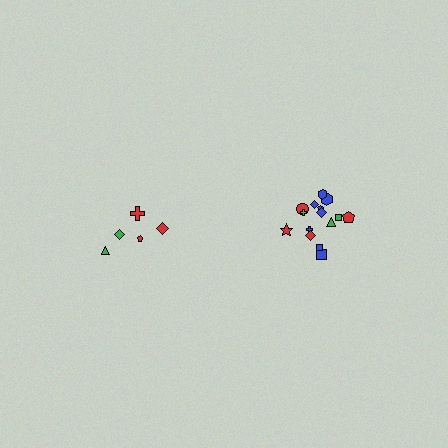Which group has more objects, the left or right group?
The right group.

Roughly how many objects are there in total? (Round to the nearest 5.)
Roughly 20 objects in total.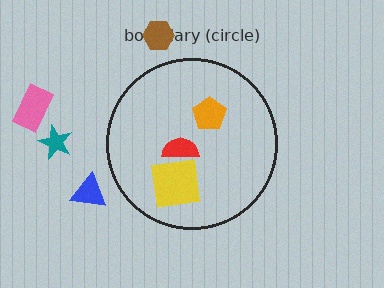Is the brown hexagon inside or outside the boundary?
Outside.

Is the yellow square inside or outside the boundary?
Inside.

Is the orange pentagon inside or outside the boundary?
Inside.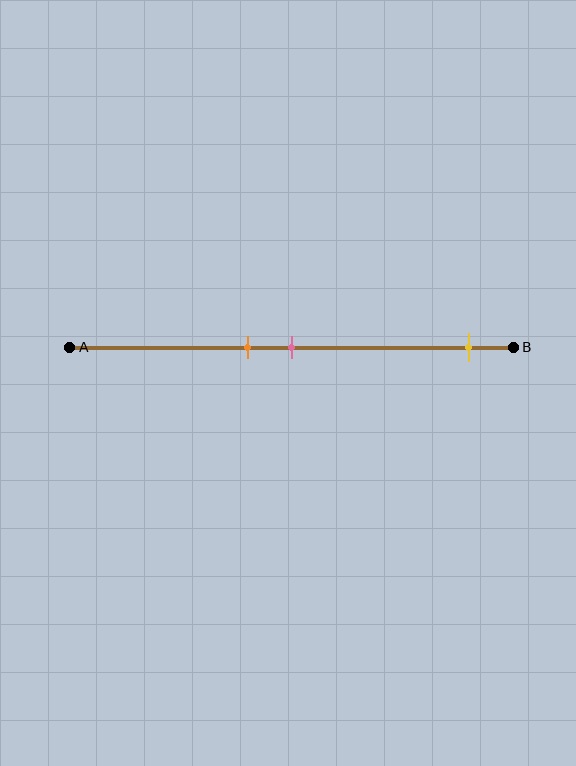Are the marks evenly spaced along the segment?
No, the marks are not evenly spaced.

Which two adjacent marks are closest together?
The orange and pink marks are the closest adjacent pair.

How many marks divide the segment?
There are 3 marks dividing the segment.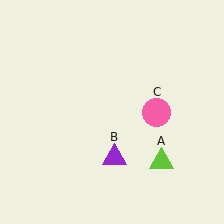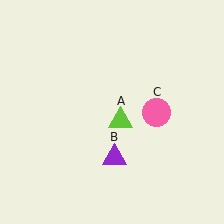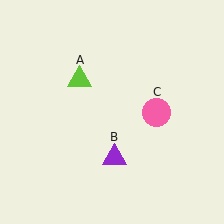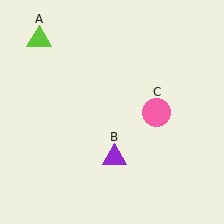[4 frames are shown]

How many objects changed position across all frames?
1 object changed position: lime triangle (object A).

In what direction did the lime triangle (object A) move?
The lime triangle (object A) moved up and to the left.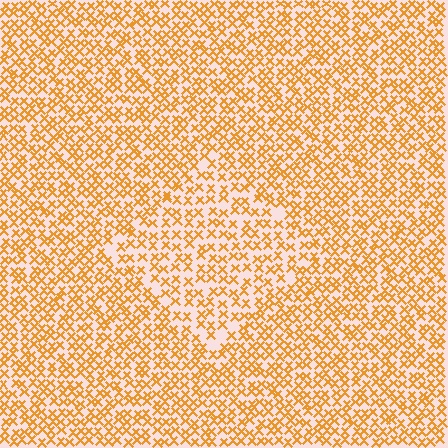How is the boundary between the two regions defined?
The boundary is defined by a change in element density (approximately 1.5x ratio). All elements are the same color, size, and shape.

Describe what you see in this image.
The image contains small orange elements arranged at two different densities. A diamond-shaped region is visible where the elements are less densely packed than the surrounding area.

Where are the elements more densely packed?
The elements are more densely packed outside the diamond boundary.